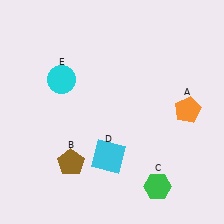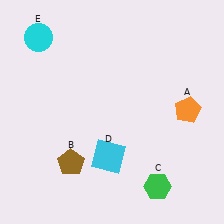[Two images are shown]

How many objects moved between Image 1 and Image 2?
1 object moved between the two images.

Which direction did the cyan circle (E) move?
The cyan circle (E) moved up.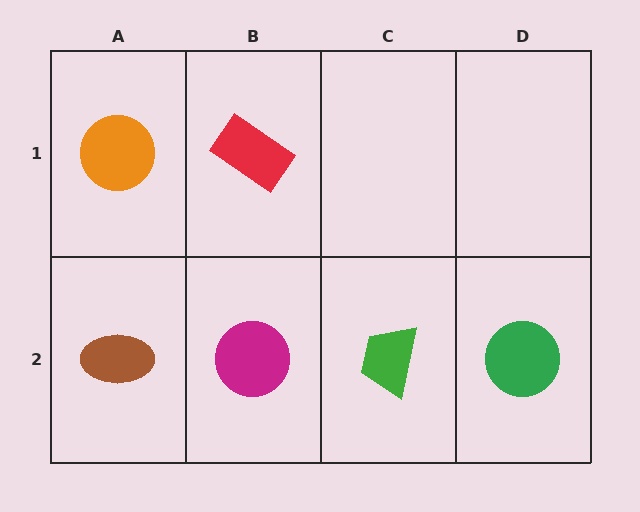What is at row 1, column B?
A red rectangle.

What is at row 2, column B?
A magenta circle.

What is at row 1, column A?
An orange circle.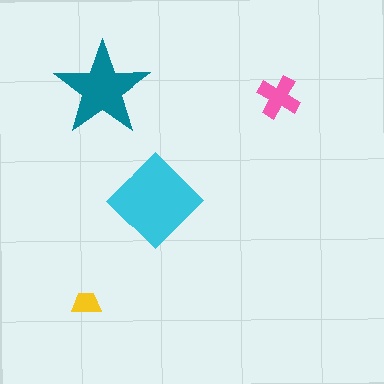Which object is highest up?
The teal star is topmost.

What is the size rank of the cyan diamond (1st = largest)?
1st.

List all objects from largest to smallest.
The cyan diamond, the teal star, the pink cross, the yellow trapezoid.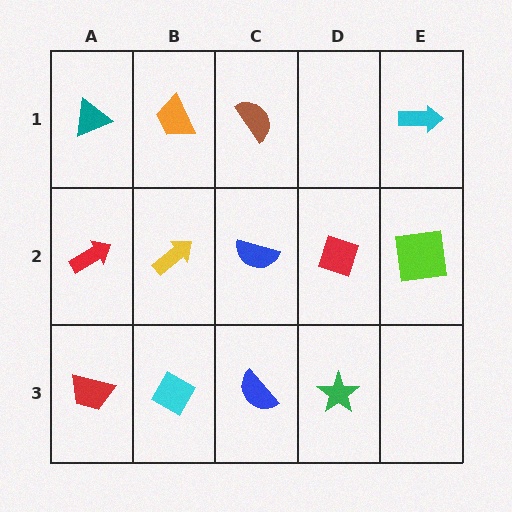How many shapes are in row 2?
5 shapes.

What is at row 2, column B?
A yellow arrow.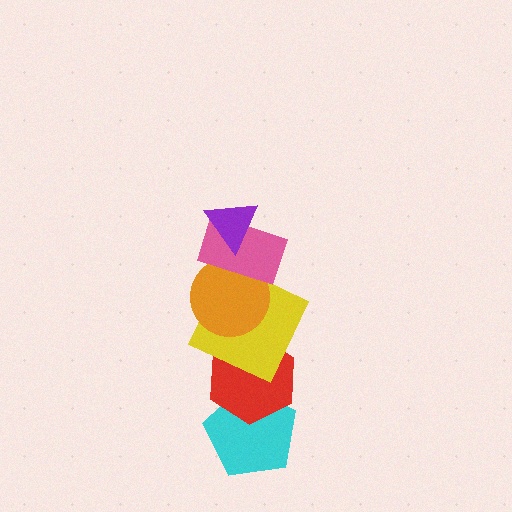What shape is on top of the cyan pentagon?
The red hexagon is on top of the cyan pentagon.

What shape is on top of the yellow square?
The orange circle is on top of the yellow square.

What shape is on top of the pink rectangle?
The purple triangle is on top of the pink rectangle.